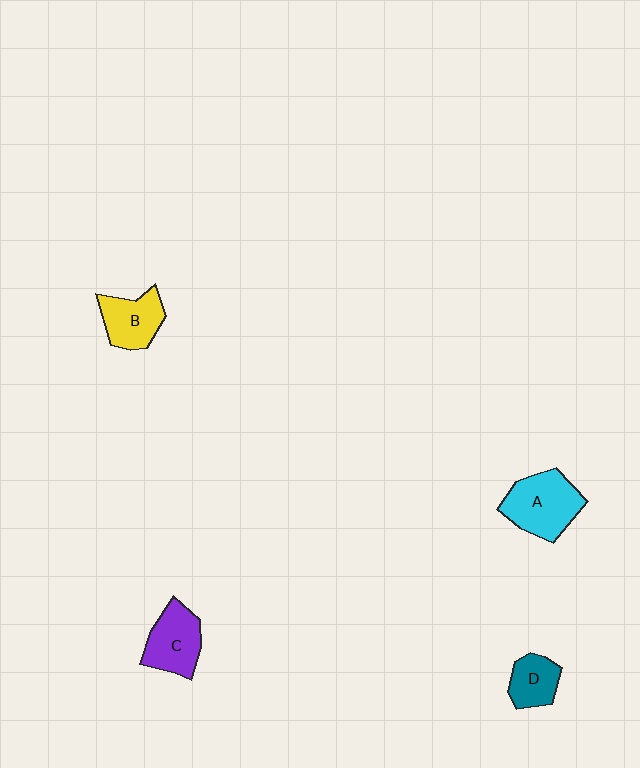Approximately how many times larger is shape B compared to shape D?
Approximately 1.3 times.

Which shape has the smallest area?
Shape D (teal).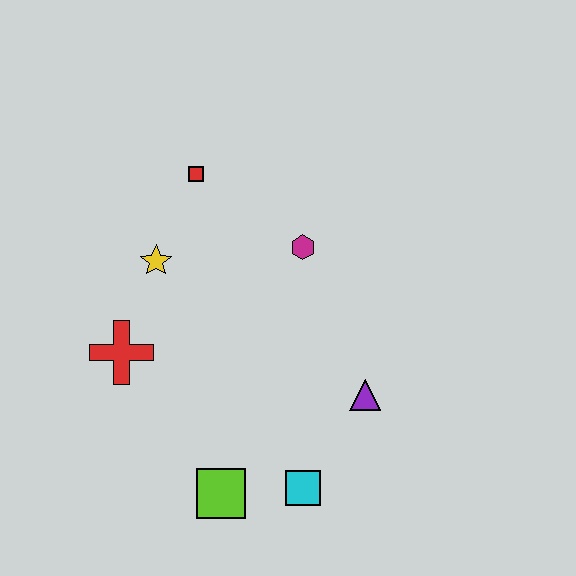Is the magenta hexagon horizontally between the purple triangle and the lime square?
Yes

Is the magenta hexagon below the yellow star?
No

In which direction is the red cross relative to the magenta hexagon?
The red cross is to the left of the magenta hexagon.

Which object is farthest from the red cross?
The purple triangle is farthest from the red cross.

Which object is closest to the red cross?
The yellow star is closest to the red cross.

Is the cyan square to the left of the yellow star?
No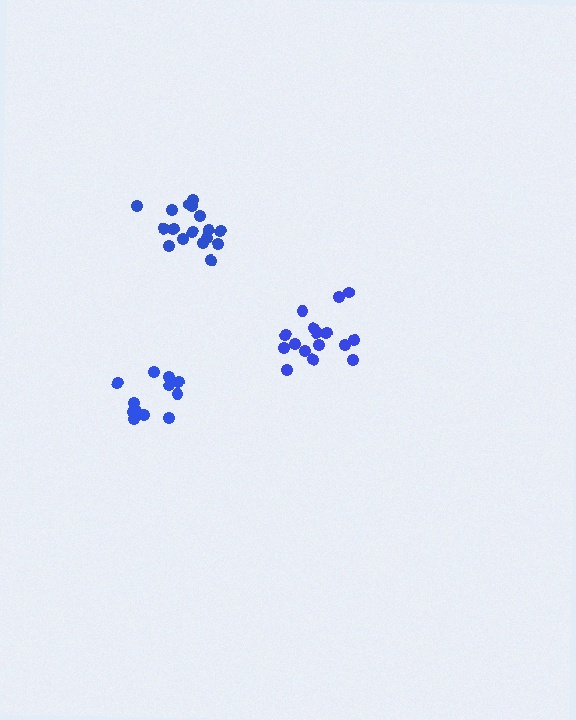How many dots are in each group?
Group 1: 12 dots, Group 2: 17 dots, Group 3: 16 dots (45 total).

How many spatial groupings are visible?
There are 3 spatial groupings.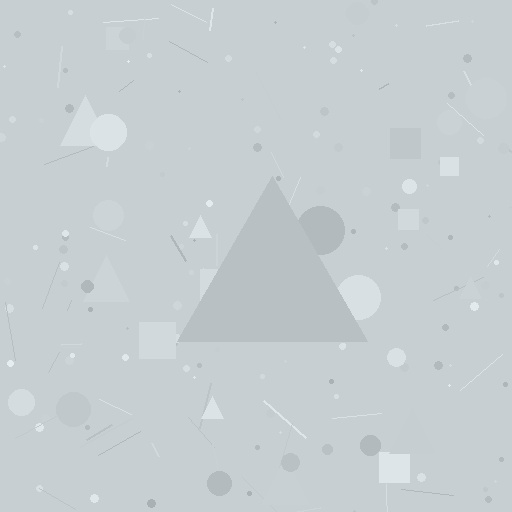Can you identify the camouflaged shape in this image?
The camouflaged shape is a triangle.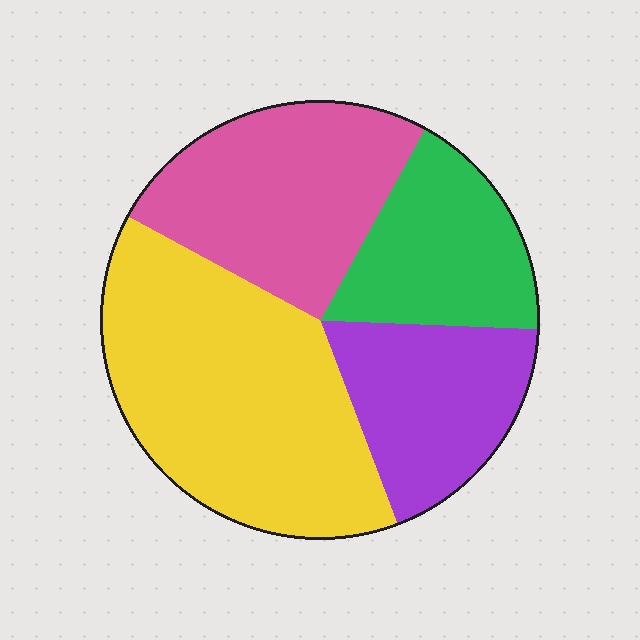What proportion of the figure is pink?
Pink takes up between a quarter and a half of the figure.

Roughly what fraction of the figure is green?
Green covers about 20% of the figure.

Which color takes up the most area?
Yellow, at roughly 40%.